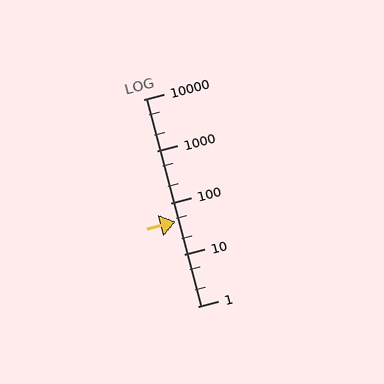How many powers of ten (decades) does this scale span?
The scale spans 4 decades, from 1 to 10000.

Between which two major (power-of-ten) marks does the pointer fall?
The pointer is between 10 and 100.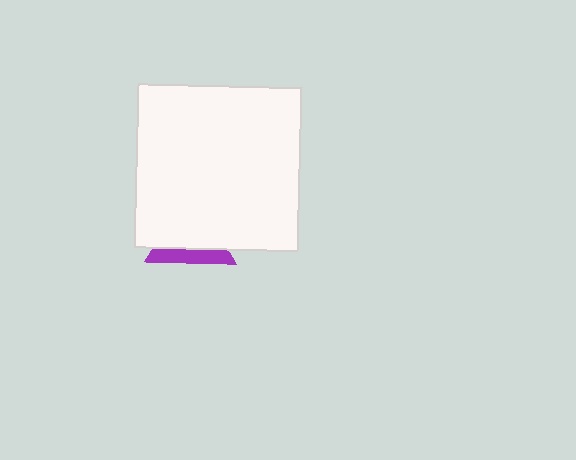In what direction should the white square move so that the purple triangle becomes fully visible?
The white square should move up. That is the shortest direction to clear the overlap and leave the purple triangle fully visible.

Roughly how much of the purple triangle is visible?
A small part of it is visible (roughly 32%).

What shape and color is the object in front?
The object in front is a white square.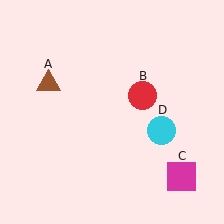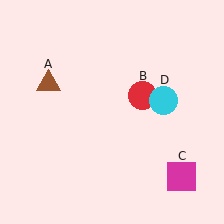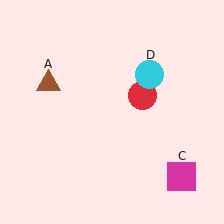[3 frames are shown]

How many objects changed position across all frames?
1 object changed position: cyan circle (object D).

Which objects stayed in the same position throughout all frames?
Brown triangle (object A) and red circle (object B) and magenta square (object C) remained stationary.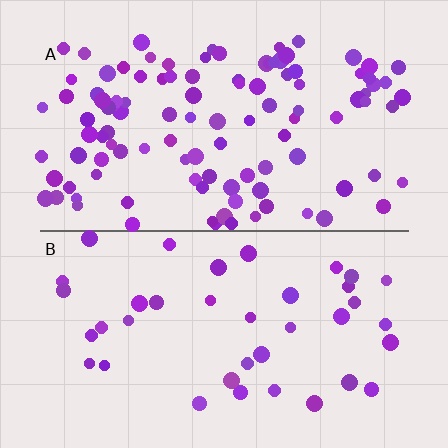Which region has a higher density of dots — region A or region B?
A (the top).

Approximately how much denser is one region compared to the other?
Approximately 2.9× — region A over region B.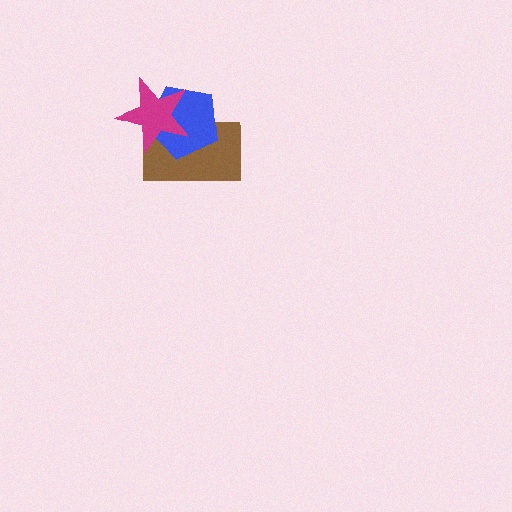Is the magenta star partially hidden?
No, no other shape covers it.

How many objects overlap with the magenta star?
2 objects overlap with the magenta star.